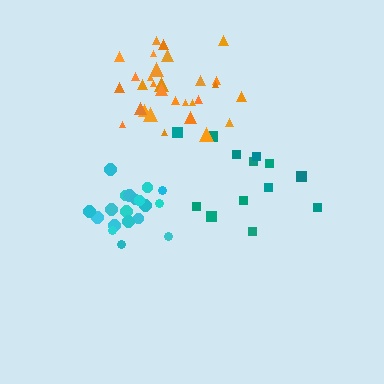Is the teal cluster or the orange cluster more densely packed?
Orange.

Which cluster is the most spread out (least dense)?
Teal.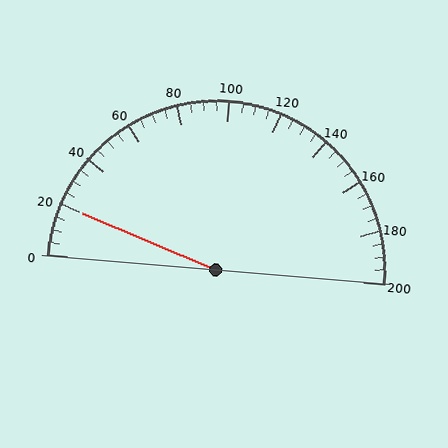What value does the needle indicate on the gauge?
The needle indicates approximately 20.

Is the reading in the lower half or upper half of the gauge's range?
The reading is in the lower half of the range (0 to 200).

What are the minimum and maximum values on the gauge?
The gauge ranges from 0 to 200.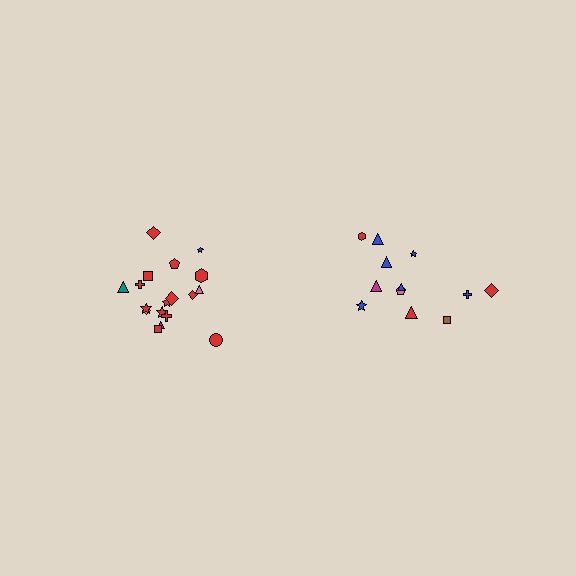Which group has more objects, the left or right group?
The left group.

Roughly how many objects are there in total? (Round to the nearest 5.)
Roughly 30 objects in total.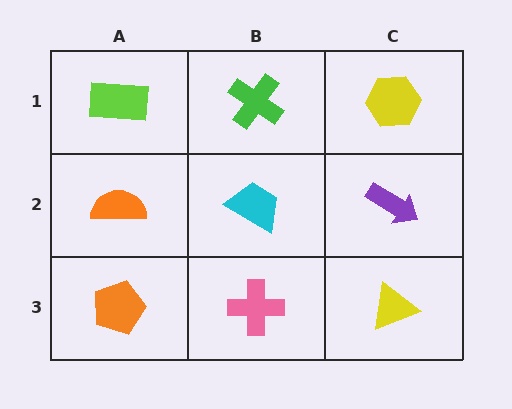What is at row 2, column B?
A cyan trapezoid.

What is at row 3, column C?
A yellow triangle.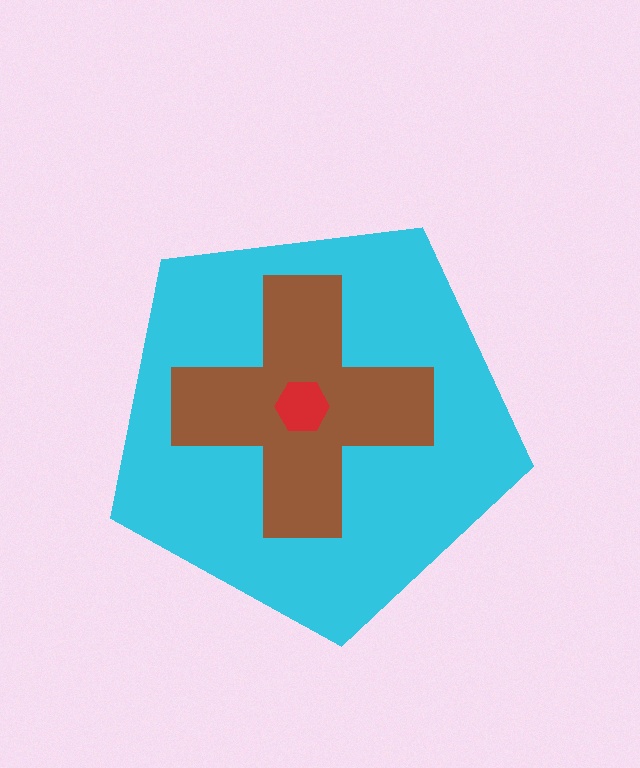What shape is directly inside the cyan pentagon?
The brown cross.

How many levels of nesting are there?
3.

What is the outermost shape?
The cyan pentagon.